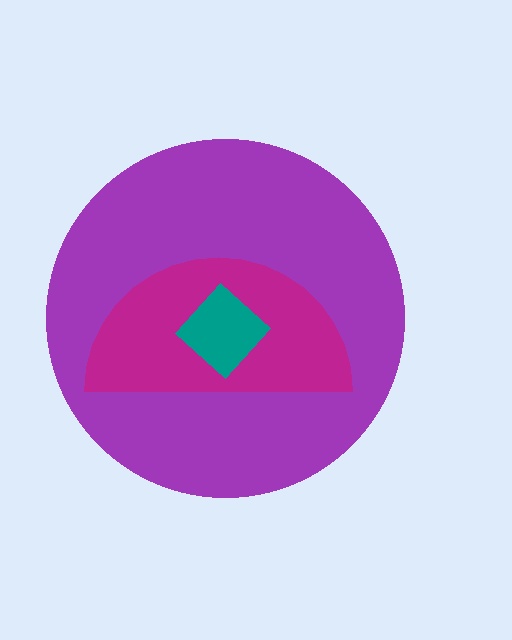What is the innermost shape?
The teal diamond.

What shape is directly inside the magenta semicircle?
The teal diamond.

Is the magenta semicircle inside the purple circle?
Yes.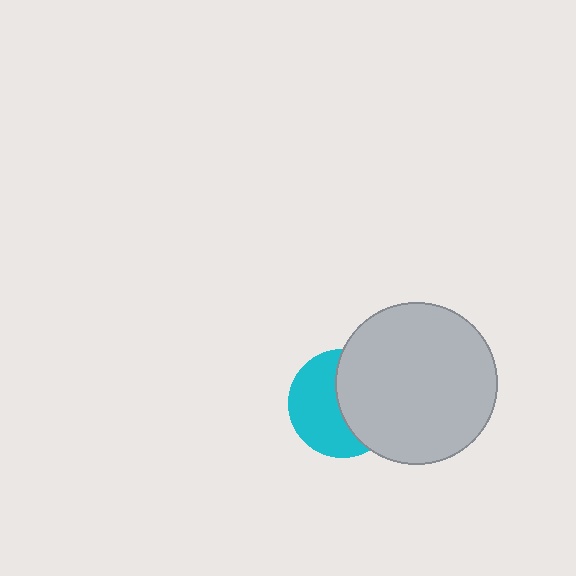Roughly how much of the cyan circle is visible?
About half of it is visible (roughly 52%).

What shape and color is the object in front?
The object in front is a light gray circle.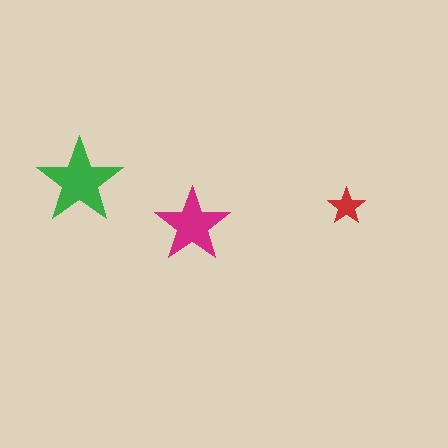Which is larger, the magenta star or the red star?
The magenta one.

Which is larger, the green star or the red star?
The green one.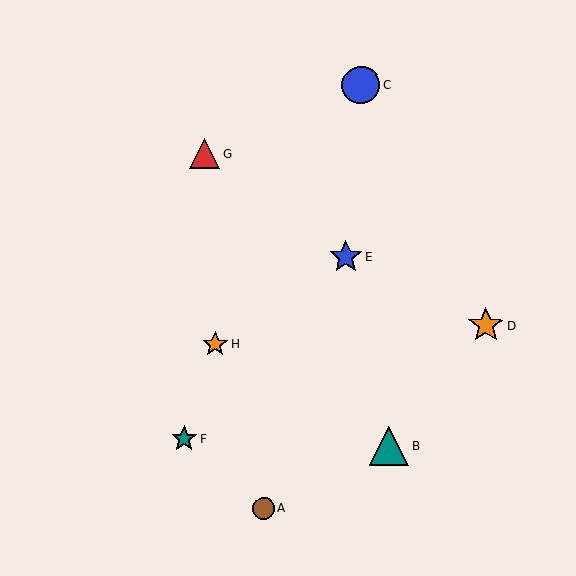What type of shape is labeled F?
Shape F is a teal star.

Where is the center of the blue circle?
The center of the blue circle is at (361, 85).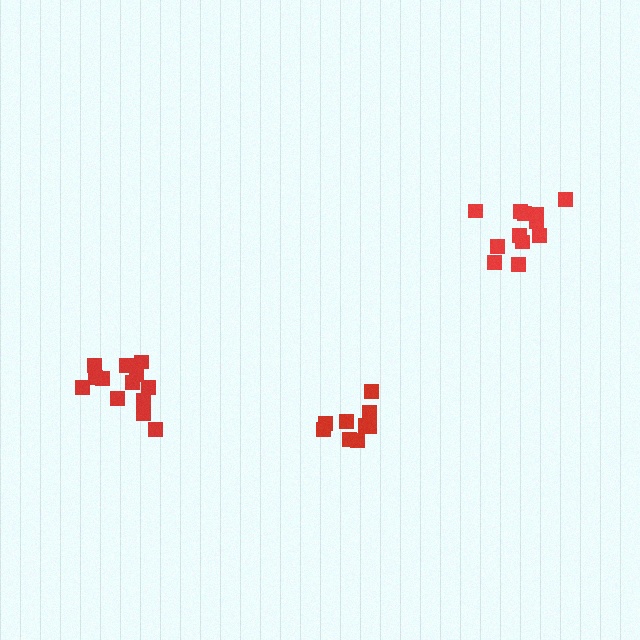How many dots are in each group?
Group 1: 13 dots, Group 2: 12 dots, Group 3: 9 dots (34 total).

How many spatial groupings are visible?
There are 3 spatial groupings.